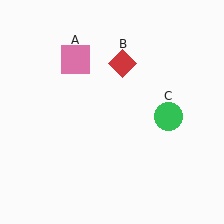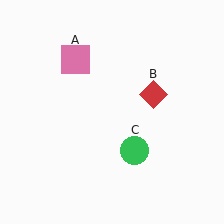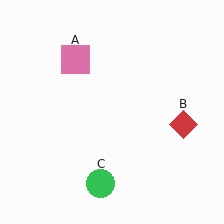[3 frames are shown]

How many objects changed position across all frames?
2 objects changed position: red diamond (object B), green circle (object C).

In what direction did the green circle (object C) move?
The green circle (object C) moved down and to the left.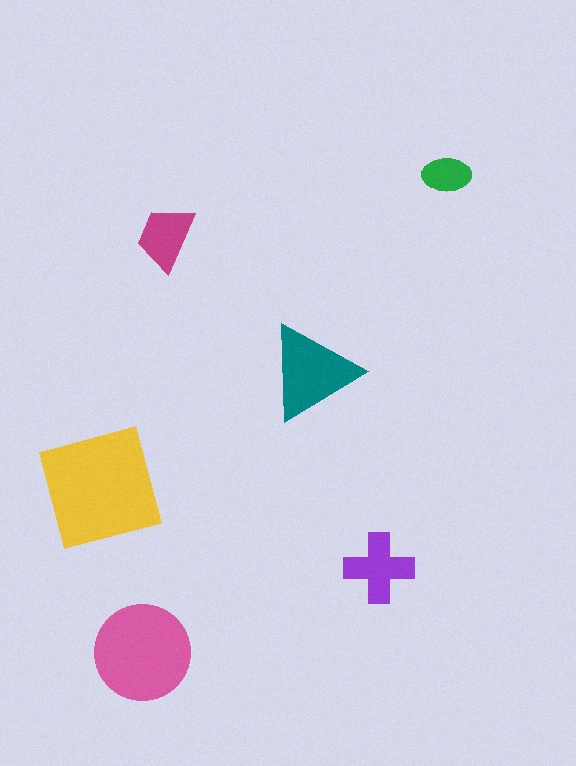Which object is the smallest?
The green ellipse.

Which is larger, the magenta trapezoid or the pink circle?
The pink circle.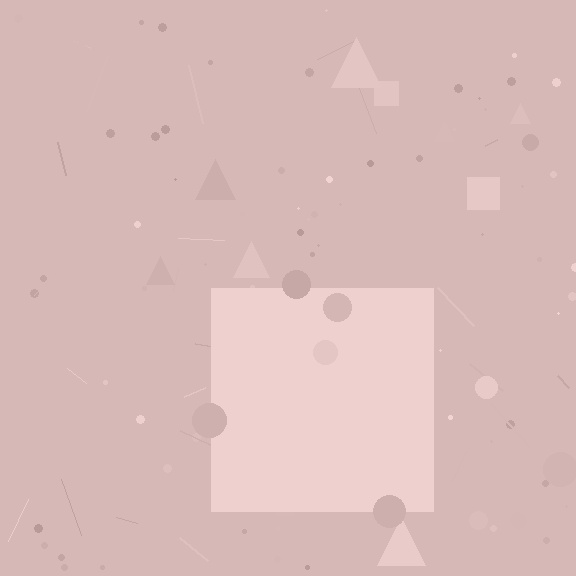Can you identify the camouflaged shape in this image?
The camouflaged shape is a square.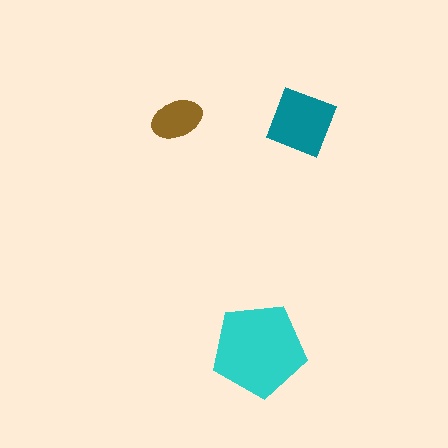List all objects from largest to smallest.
The cyan pentagon, the teal square, the brown ellipse.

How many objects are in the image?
There are 3 objects in the image.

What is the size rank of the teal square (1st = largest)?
2nd.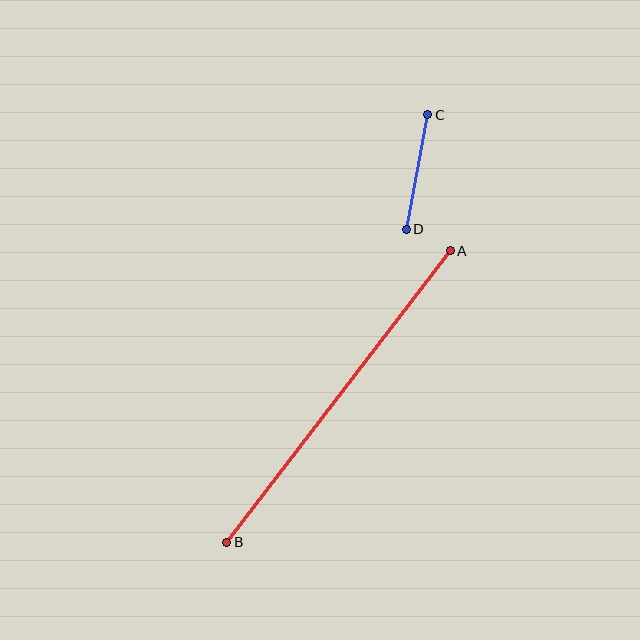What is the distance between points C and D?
The distance is approximately 116 pixels.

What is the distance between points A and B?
The distance is approximately 367 pixels.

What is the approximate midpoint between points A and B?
The midpoint is at approximately (338, 397) pixels.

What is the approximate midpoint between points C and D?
The midpoint is at approximately (417, 172) pixels.